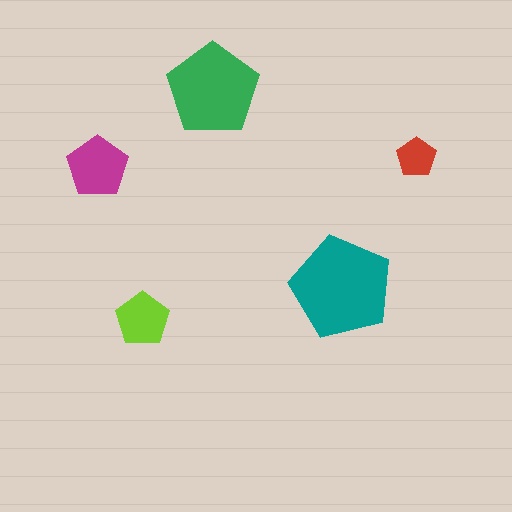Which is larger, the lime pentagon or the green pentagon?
The green one.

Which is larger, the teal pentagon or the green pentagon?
The teal one.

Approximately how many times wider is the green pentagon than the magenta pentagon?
About 1.5 times wider.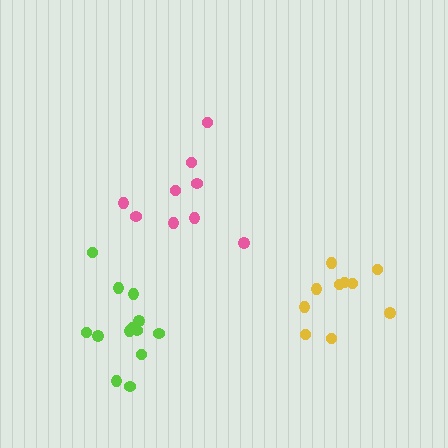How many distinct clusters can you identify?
There are 3 distinct clusters.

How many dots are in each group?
Group 1: 9 dots, Group 2: 10 dots, Group 3: 13 dots (32 total).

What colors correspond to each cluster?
The clusters are colored: pink, yellow, lime.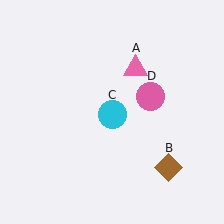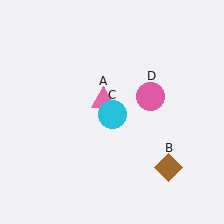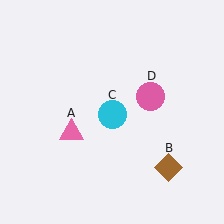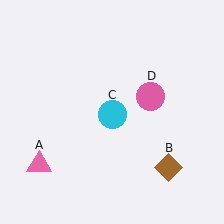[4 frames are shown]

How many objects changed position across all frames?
1 object changed position: pink triangle (object A).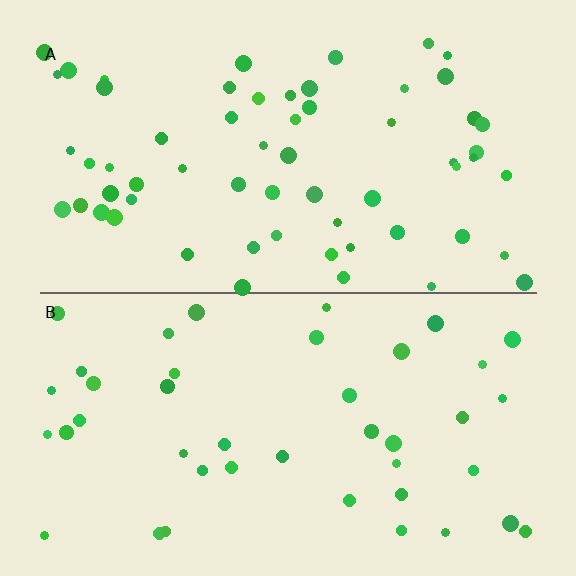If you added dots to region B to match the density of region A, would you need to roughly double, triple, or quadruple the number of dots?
Approximately double.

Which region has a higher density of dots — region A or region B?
A (the top).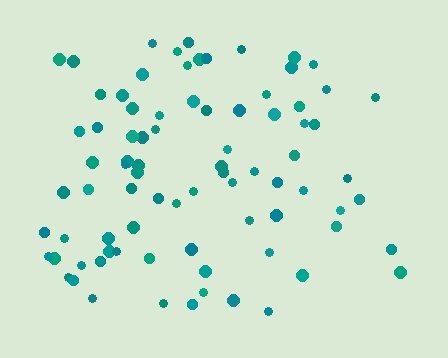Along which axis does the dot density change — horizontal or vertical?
Horizontal.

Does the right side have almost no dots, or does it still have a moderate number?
Still a moderate number, just noticeably fewer than the left.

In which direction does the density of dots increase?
From right to left, with the left side densest.